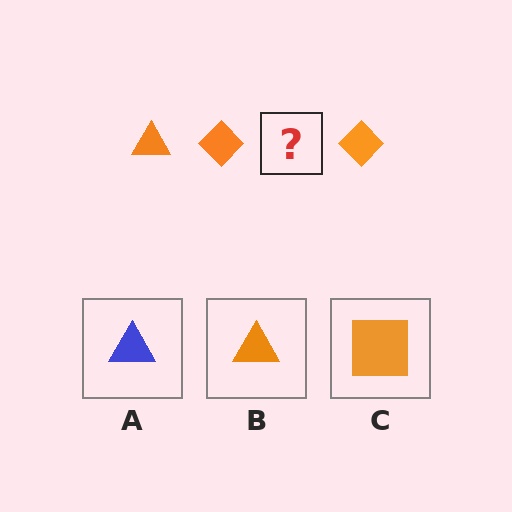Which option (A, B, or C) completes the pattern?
B.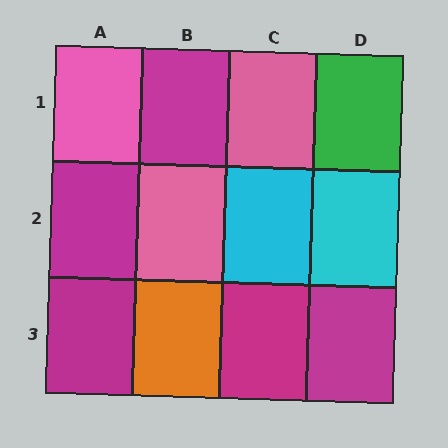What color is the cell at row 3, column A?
Magenta.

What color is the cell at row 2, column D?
Cyan.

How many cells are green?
1 cell is green.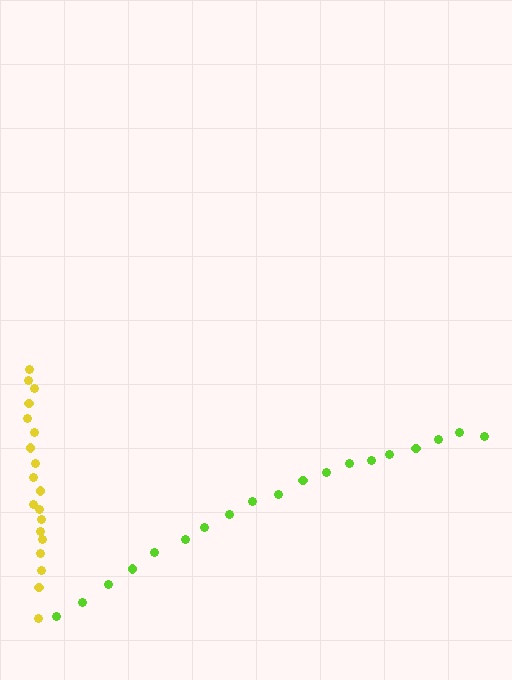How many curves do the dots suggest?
There are 2 distinct paths.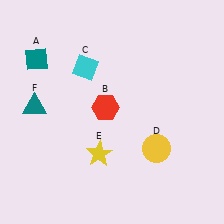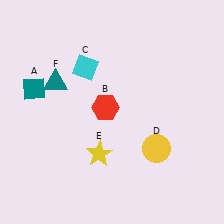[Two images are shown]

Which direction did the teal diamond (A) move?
The teal diamond (A) moved down.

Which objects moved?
The objects that moved are: the teal diamond (A), the teal triangle (F).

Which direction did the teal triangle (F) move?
The teal triangle (F) moved up.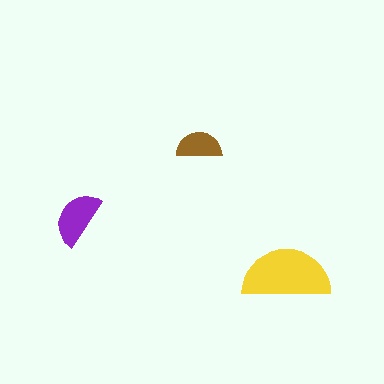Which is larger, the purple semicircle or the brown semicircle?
The purple one.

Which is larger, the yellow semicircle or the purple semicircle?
The yellow one.